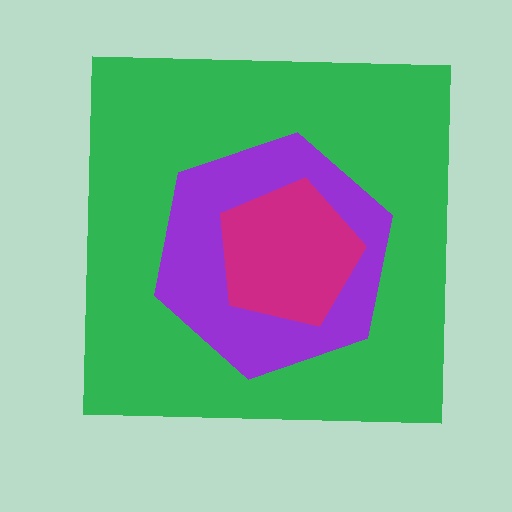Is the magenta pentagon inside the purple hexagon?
Yes.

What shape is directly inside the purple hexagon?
The magenta pentagon.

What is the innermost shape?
The magenta pentagon.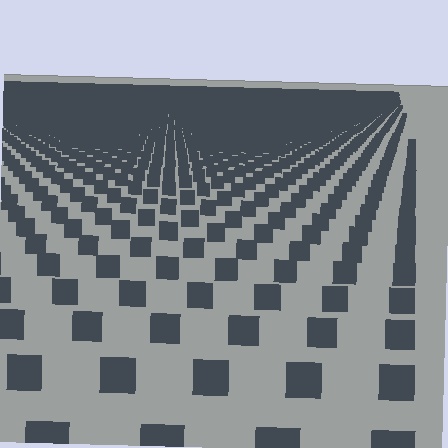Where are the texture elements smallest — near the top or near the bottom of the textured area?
Near the top.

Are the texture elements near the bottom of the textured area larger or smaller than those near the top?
Larger. Near the bottom, elements are closer to the viewer and appear at a bigger on-screen size.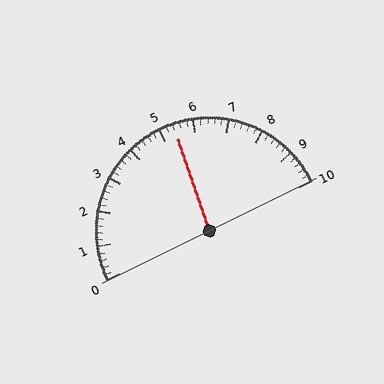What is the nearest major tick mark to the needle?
The nearest major tick mark is 5.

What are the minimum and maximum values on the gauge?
The gauge ranges from 0 to 10.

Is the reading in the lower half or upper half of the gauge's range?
The reading is in the upper half of the range (0 to 10).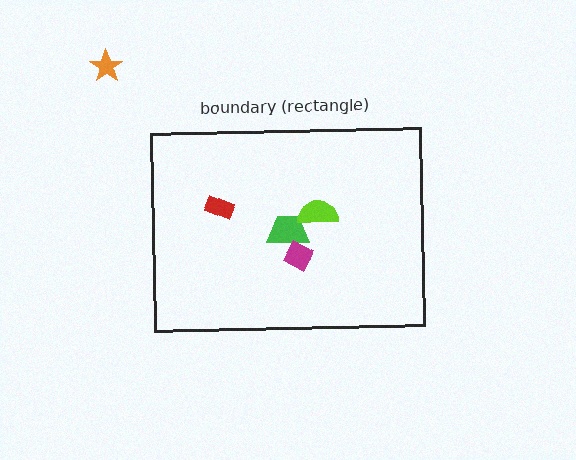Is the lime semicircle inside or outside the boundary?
Inside.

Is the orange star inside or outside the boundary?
Outside.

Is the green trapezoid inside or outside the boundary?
Inside.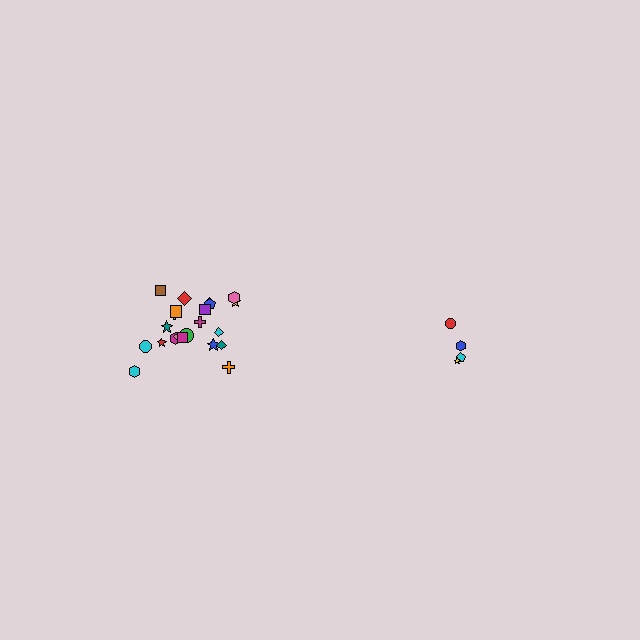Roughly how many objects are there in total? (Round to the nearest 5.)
Roughly 25 objects in total.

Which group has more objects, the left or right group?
The left group.